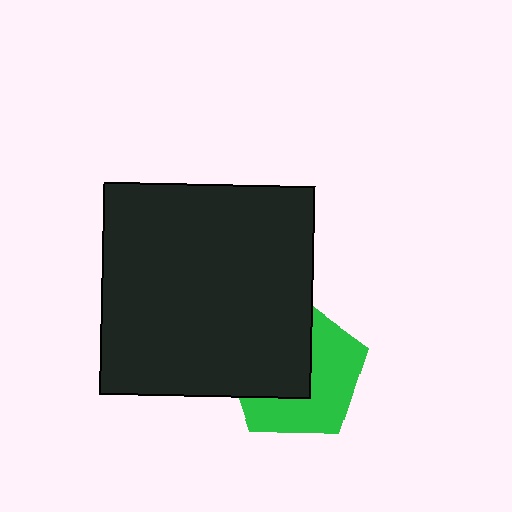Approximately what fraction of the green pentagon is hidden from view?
Roughly 49% of the green pentagon is hidden behind the black square.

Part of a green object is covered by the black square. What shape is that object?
It is a pentagon.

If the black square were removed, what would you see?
You would see the complete green pentagon.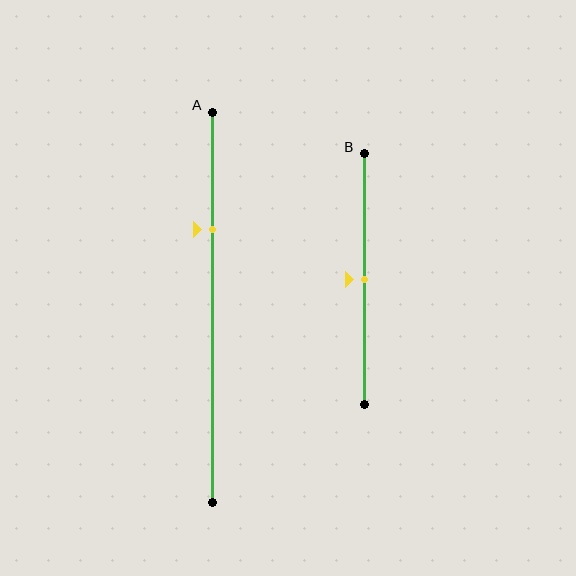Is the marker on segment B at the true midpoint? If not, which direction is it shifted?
Yes, the marker on segment B is at the true midpoint.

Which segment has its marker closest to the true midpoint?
Segment B has its marker closest to the true midpoint.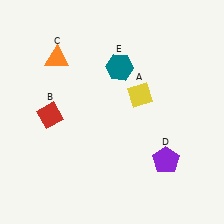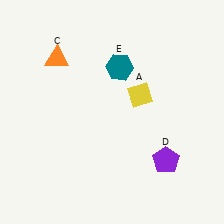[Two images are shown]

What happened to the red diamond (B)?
The red diamond (B) was removed in Image 2. It was in the bottom-left area of Image 1.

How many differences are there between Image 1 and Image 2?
There is 1 difference between the two images.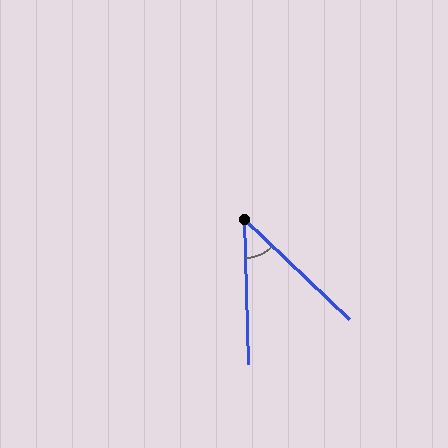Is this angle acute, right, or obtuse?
It is acute.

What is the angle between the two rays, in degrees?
Approximately 45 degrees.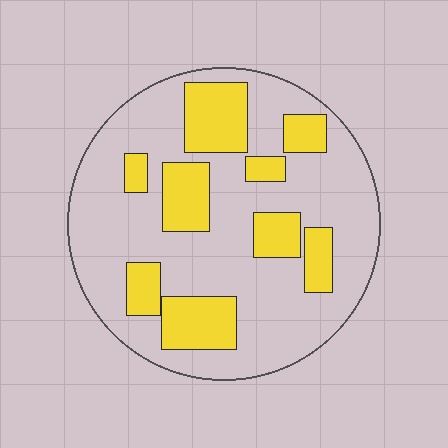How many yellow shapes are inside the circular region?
9.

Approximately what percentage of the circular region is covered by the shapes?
Approximately 30%.